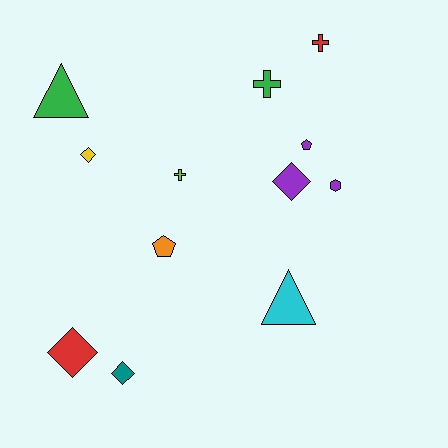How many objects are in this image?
There are 12 objects.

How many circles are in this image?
There are no circles.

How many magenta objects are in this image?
There are no magenta objects.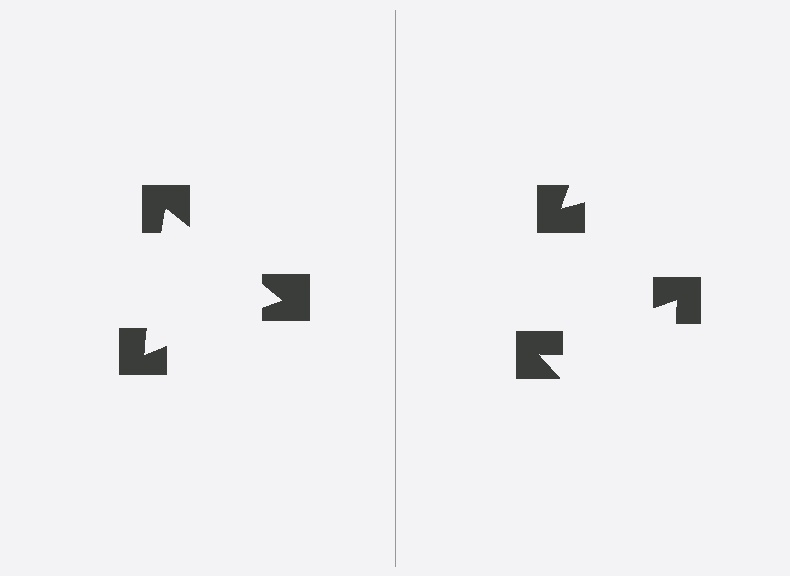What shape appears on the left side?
An illusory triangle.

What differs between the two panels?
The notched squares are positioned identically on both sides; only the wedge orientations differ. On the left they align to a triangle; on the right they are misaligned.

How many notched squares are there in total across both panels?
6 — 3 on each side.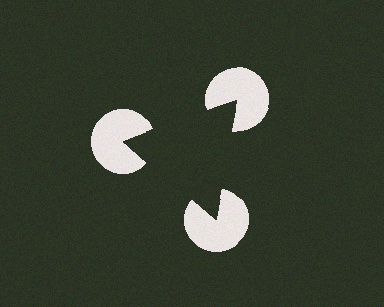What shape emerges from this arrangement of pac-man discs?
An illusory triangle — its edges are inferred from the aligned wedge cuts in the pac-man discs, not physically drawn.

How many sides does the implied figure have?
3 sides.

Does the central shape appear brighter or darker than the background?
It typically appears slightly darker than the background, even though no actual brightness change is drawn.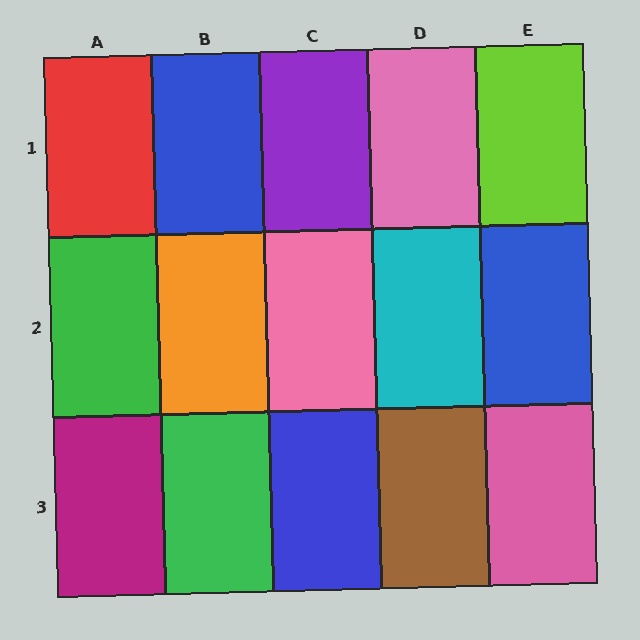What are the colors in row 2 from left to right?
Green, orange, pink, cyan, blue.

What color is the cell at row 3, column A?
Magenta.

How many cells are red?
1 cell is red.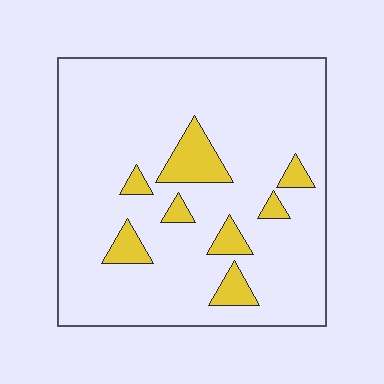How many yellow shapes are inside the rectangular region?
8.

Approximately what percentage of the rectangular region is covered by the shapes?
Approximately 10%.